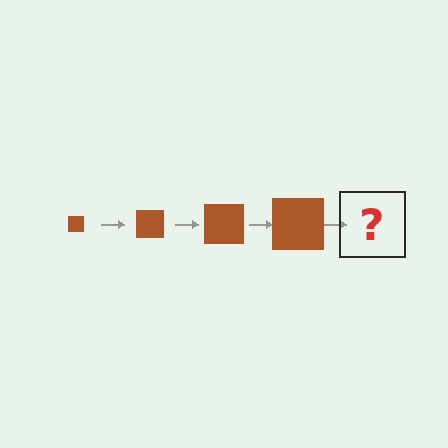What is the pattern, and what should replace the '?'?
The pattern is that the square gets progressively larger each step. The '?' should be a brown square, larger than the previous one.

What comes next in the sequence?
The next element should be a brown square, larger than the previous one.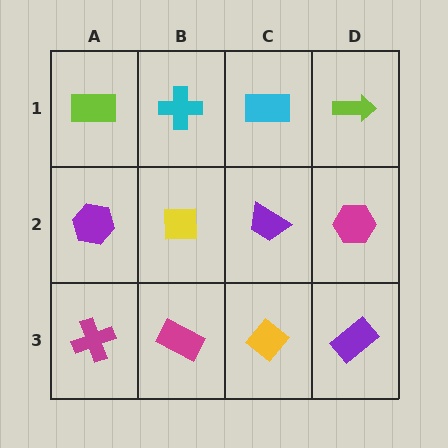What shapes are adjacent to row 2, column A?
A lime rectangle (row 1, column A), a magenta cross (row 3, column A), a yellow square (row 2, column B).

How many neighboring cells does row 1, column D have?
2.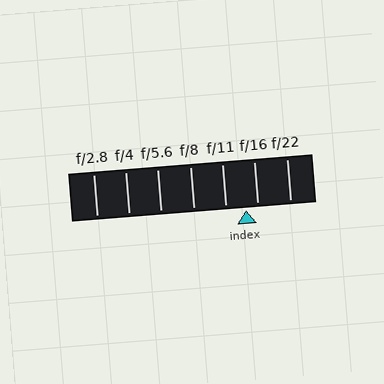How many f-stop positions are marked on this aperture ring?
There are 7 f-stop positions marked.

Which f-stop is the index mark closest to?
The index mark is closest to f/16.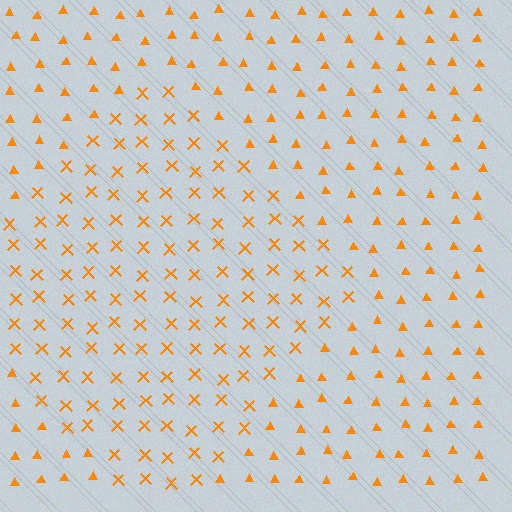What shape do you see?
I see a diamond.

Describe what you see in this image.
The image is filled with small orange elements arranged in a uniform grid. A diamond-shaped region contains X marks, while the surrounding area contains triangles. The boundary is defined purely by the change in element shape.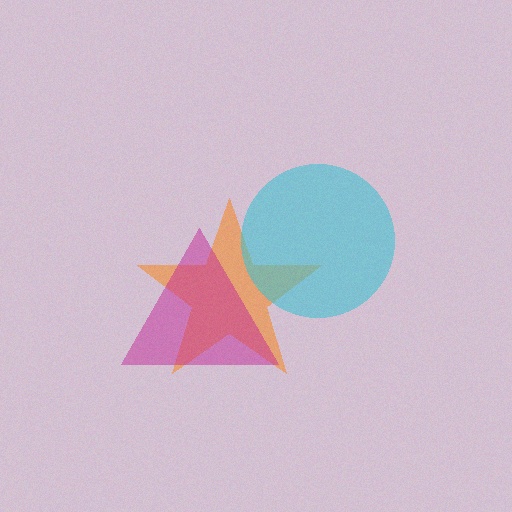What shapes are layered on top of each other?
The layered shapes are: an orange star, a magenta triangle, a cyan circle.